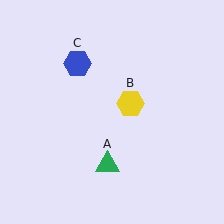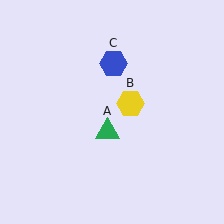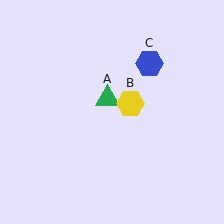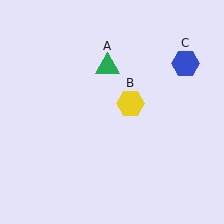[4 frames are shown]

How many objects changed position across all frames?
2 objects changed position: green triangle (object A), blue hexagon (object C).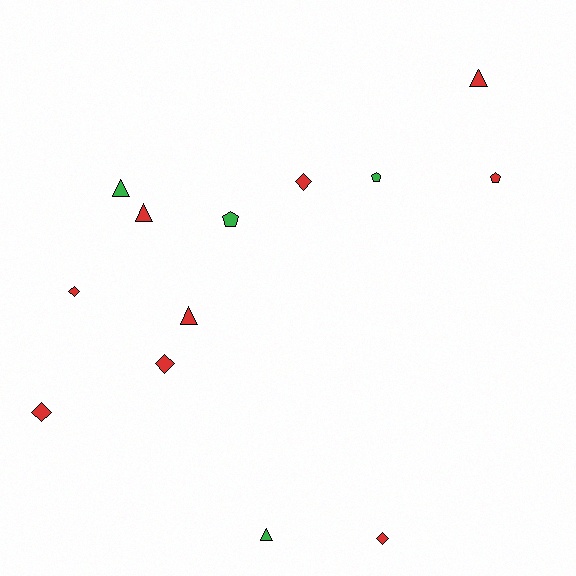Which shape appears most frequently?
Diamond, with 5 objects.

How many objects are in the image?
There are 13 objects.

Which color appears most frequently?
Red, with 9 objects.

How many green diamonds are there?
There are no green diamonds.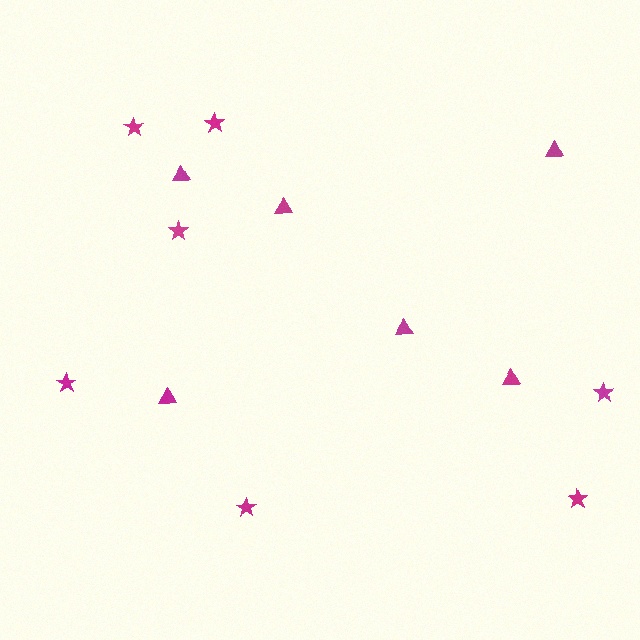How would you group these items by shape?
There are 2 groups: one group of stars (7) and one group of triangles (6).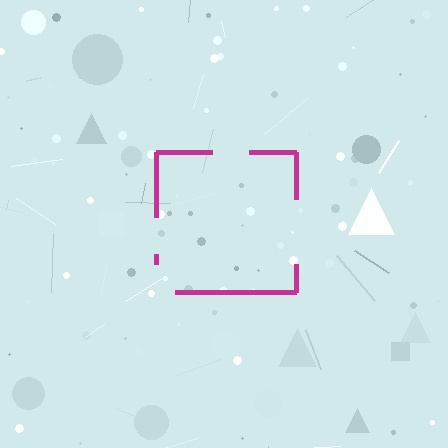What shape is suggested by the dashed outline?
The dashed outline suggests a square.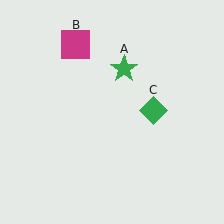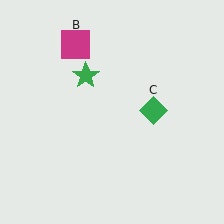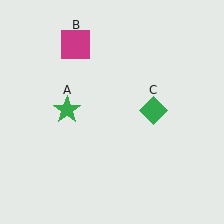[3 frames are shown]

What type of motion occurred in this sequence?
The green star (object A) rotated counterclockwise around the center of the scene.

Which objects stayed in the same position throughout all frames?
Magenta square (object B) and green diamond (object C) remained stationary.